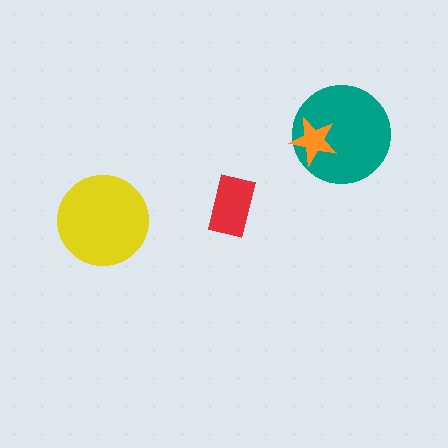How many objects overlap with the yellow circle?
0 objects overlap with the yellow circle.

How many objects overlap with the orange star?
1 object overlaps with the orange star.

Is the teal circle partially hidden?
Yes, it is partially covered by another shape.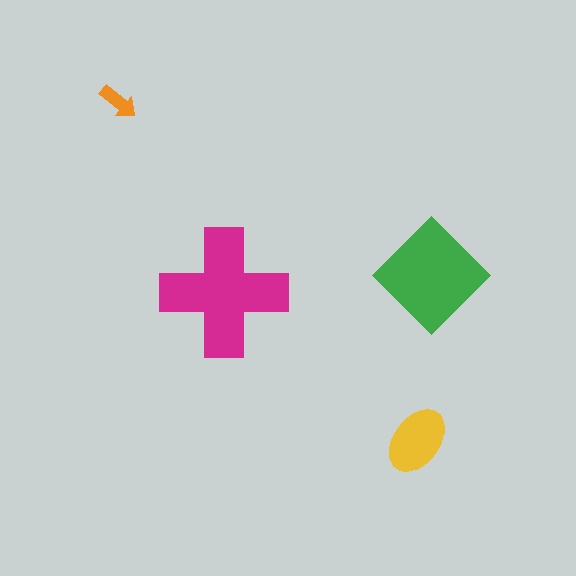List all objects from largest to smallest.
The magenta cross, the green diamond, the yellow ellipse, the orange arrow.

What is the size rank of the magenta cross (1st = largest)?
1st.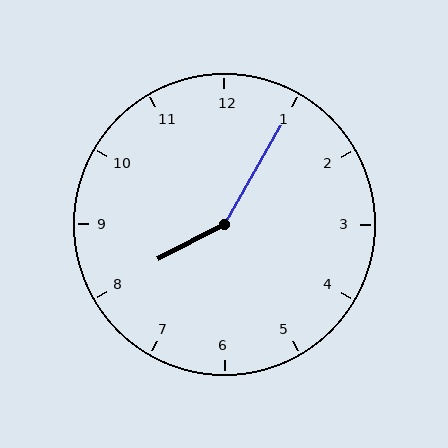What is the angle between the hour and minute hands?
Approximately 148 degrees.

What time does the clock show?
8:05.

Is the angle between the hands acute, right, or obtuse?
It is obtuse.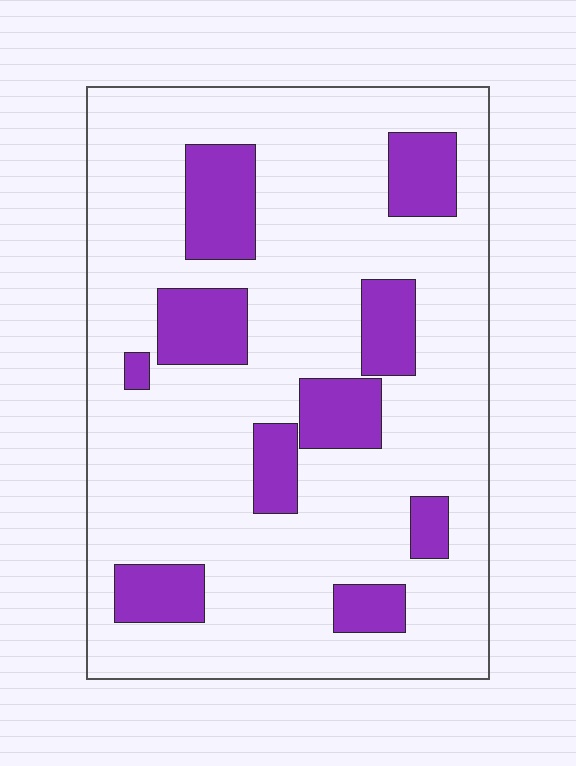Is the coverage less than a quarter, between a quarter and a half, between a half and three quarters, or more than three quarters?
Less than a quarter.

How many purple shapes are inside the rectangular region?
10.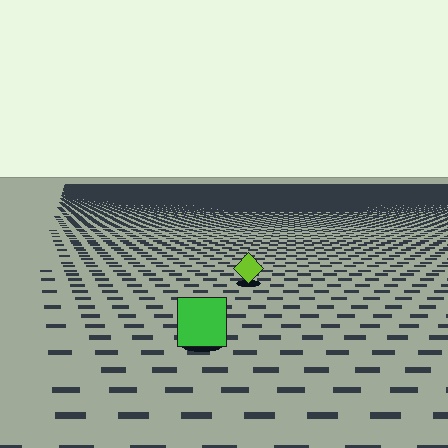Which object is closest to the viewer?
The green square is closest. The texture marks near it are larger and more spread out.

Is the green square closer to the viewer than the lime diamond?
Yes. The green square is closer — you can tell from the texture gradient: the ground texture is coarser near it.